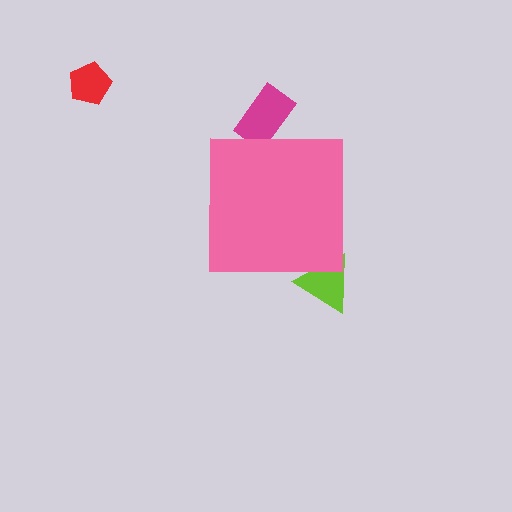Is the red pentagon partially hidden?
No, the red pentagon is fully visible.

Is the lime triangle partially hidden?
Yes, the lime triangle is partially hidden behind the pink square.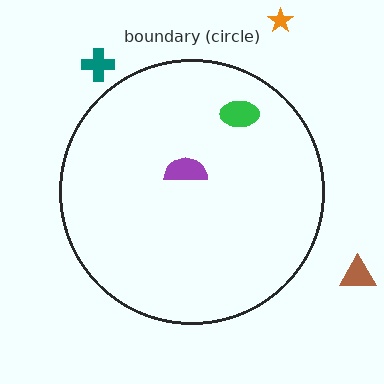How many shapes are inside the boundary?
2 inside, 3 outside.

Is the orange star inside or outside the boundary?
Outside.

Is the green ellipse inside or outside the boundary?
Inside.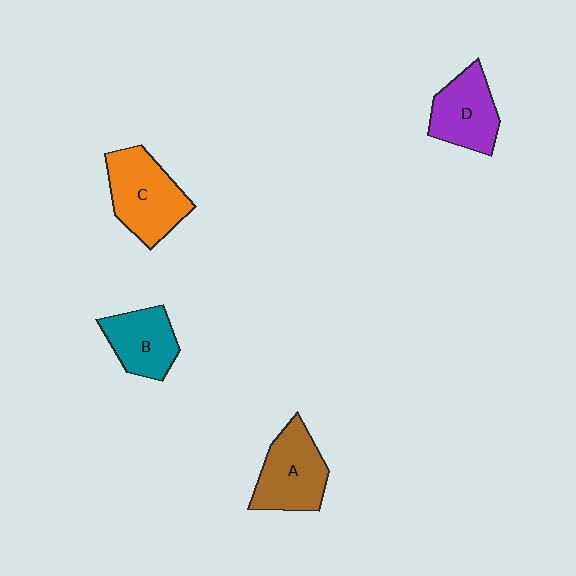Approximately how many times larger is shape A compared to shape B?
Approximately 1.2 times.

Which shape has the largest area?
Shape C (orange).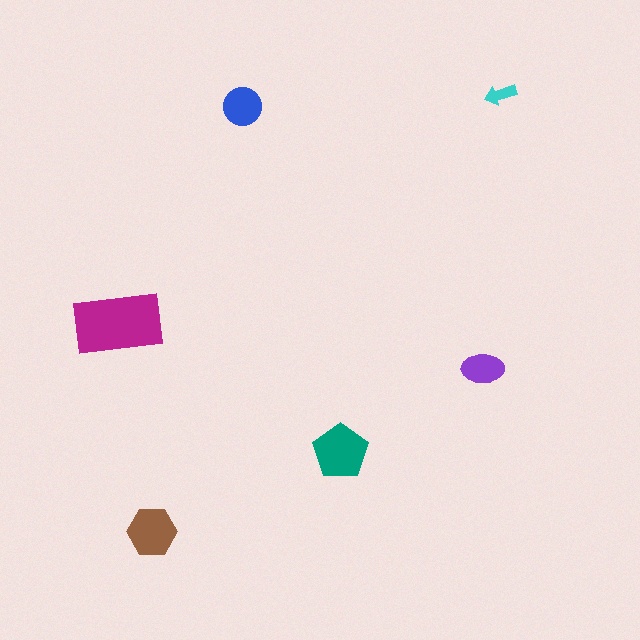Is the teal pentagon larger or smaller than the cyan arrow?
Larger.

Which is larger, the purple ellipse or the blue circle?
The blue circle.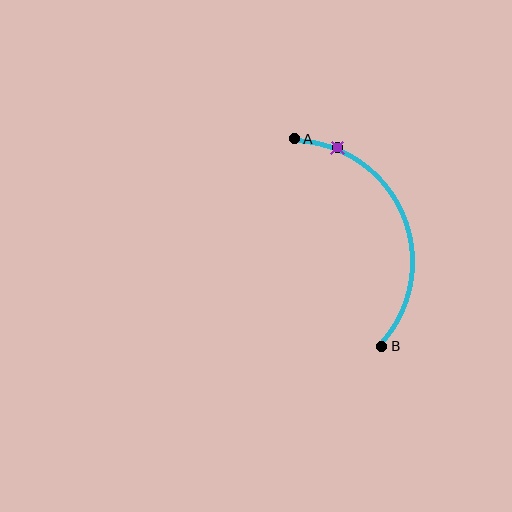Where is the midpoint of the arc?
The arc midpoint is the point on the curve farthest from the straight line joining A and B. It sits to the right of that line.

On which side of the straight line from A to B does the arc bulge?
The arc bulges to the right of the straight line connecting A and B.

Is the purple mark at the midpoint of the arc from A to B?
No. The purple mark lies on the arc but is closer to endpoint A. The arc midpoint would be at the point on the curve equidistant along the arc from both A and B.